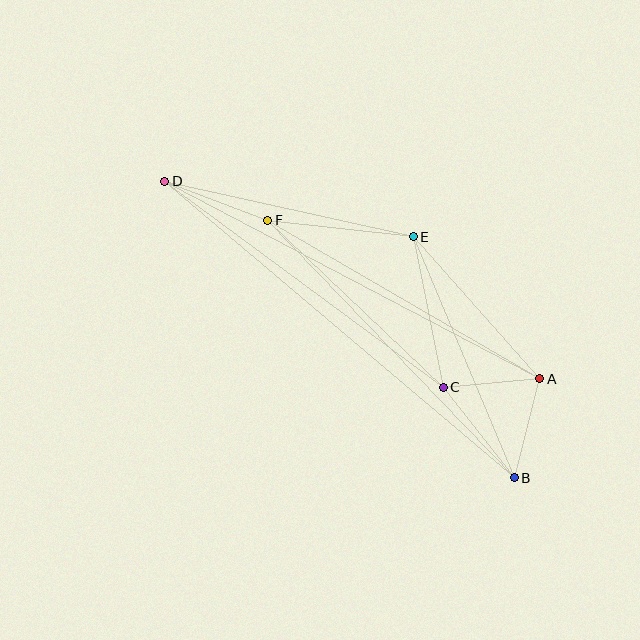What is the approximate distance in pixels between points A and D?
The distance between A and D is approximately 424 pixels.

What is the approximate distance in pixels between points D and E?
The distance between D and E is approximately 255 pixels.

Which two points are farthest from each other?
Points B and D are farthest from each other.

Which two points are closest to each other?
Points A and C are closest to each other.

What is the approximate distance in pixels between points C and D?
The distance between C and D is approximately 347 pixels.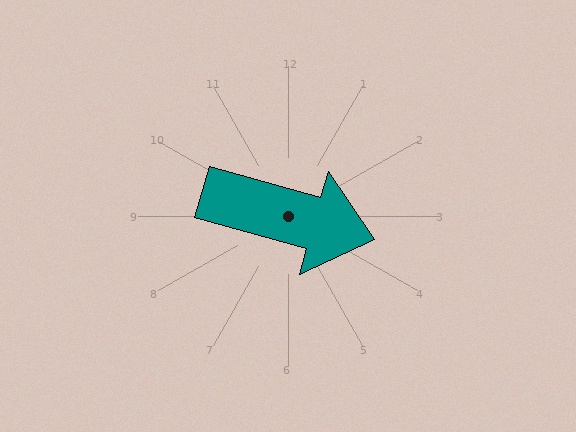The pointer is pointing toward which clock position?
Roughly 4 o'clock.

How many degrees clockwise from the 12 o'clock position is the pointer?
Approximately 106 degrees.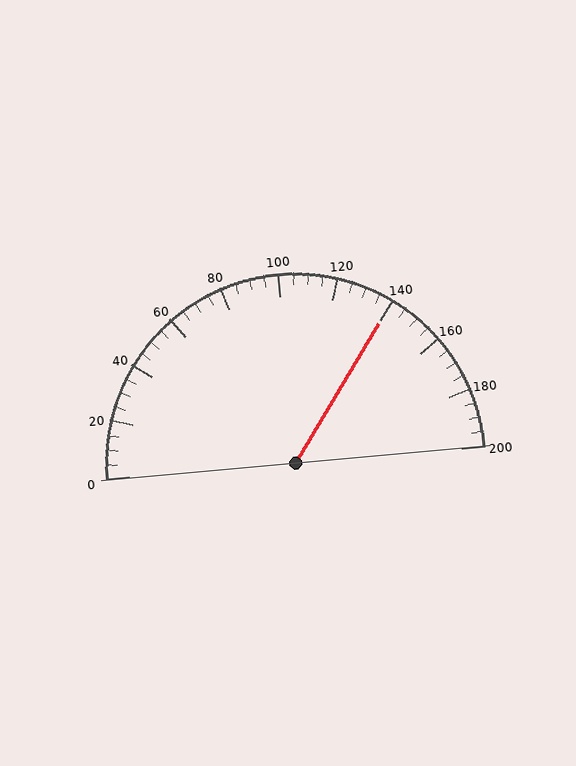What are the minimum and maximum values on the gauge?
The gauge ranges from 0 to 200.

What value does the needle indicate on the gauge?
The needle indicates approximately 140.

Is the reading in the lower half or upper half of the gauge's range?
The reading is in the upper half of the range (0 to 200).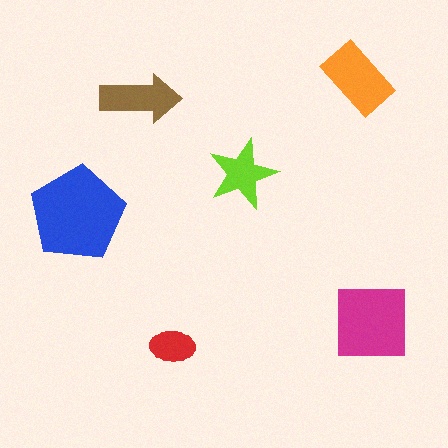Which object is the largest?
The blue pentagon.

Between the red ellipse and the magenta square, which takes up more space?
The magenta square.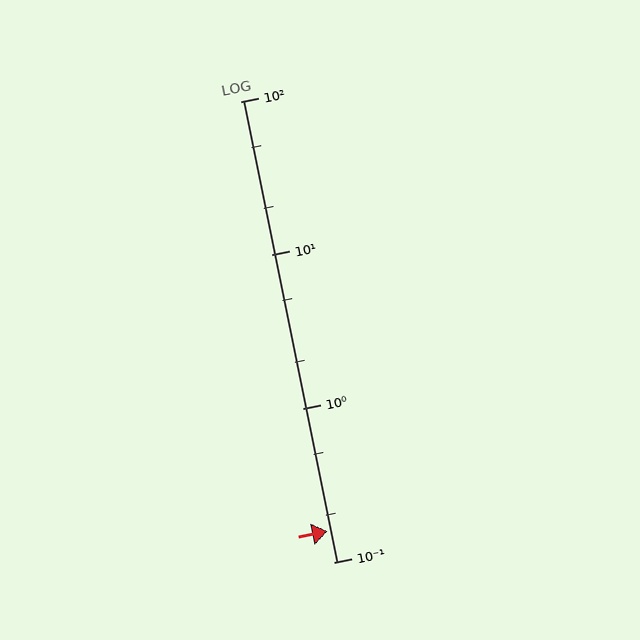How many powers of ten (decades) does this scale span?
The scale spans 3 decades, from 0.1 to 100.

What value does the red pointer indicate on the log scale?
The pointer indicates approximately 0.16.